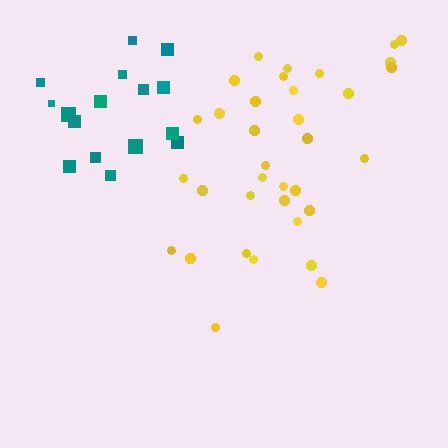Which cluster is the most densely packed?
Yellow.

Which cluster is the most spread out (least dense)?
Teal.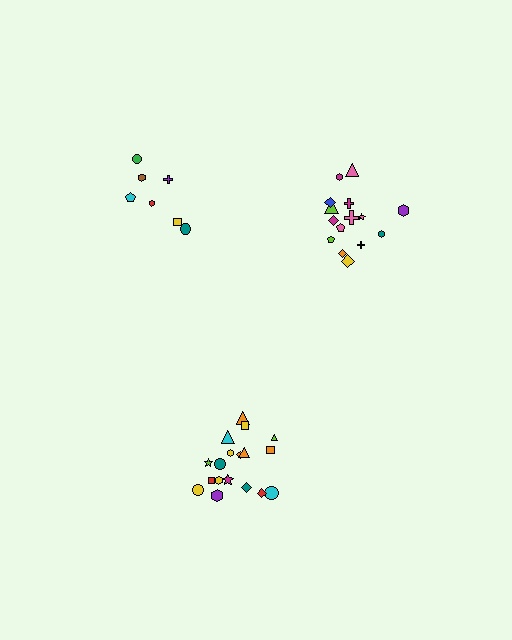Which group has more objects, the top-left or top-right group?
The top-right group.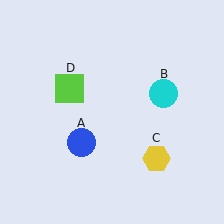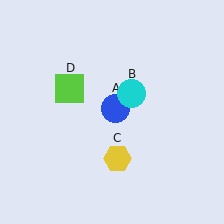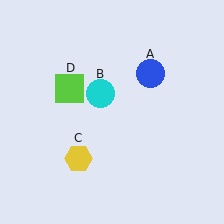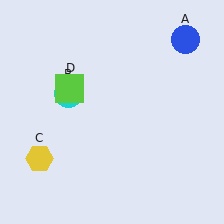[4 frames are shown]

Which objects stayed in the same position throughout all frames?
Lime square (object D) remained stationary.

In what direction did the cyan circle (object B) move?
The cyan circle (object B) moved left.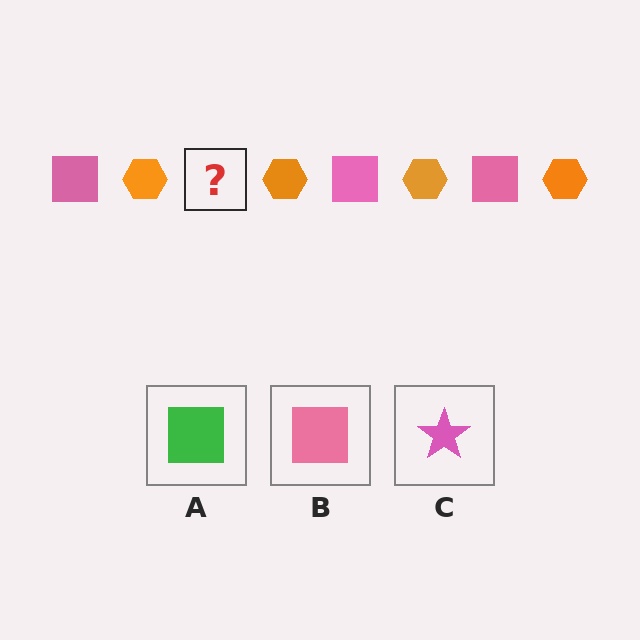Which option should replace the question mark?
Option B.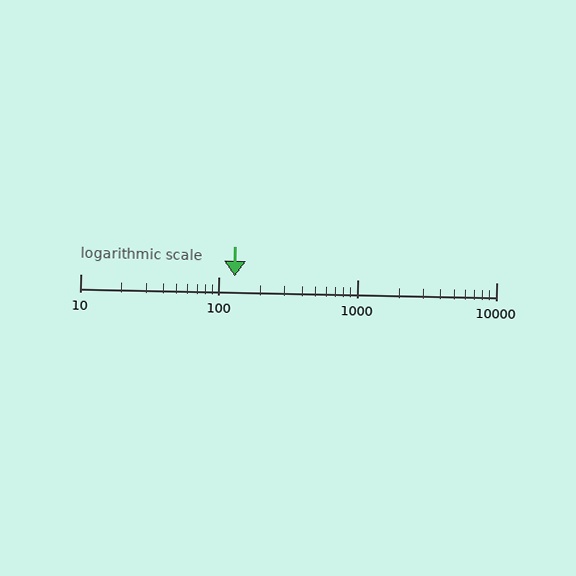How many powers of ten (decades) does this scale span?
The scale spans 3 decades, from 10 to 10000.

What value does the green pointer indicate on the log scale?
The pointer indicates approximately 130.